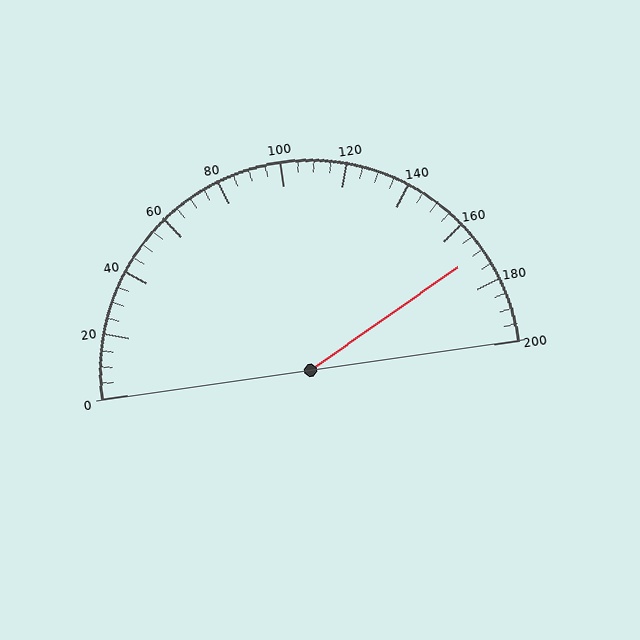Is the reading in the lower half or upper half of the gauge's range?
The reading is in the upper half of the range (0 to 200).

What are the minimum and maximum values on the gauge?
The gauge ranges from 0 to 200.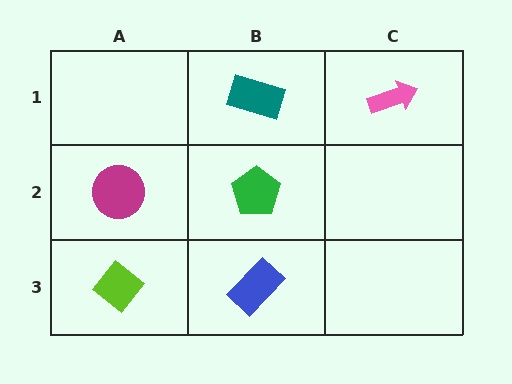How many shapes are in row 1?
2 shapes.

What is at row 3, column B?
A blue rectangle.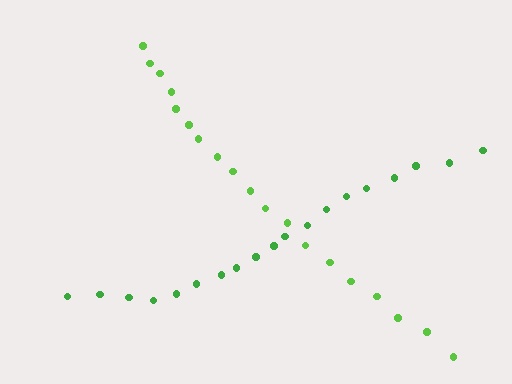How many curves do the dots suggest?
There are 2 distinct paths.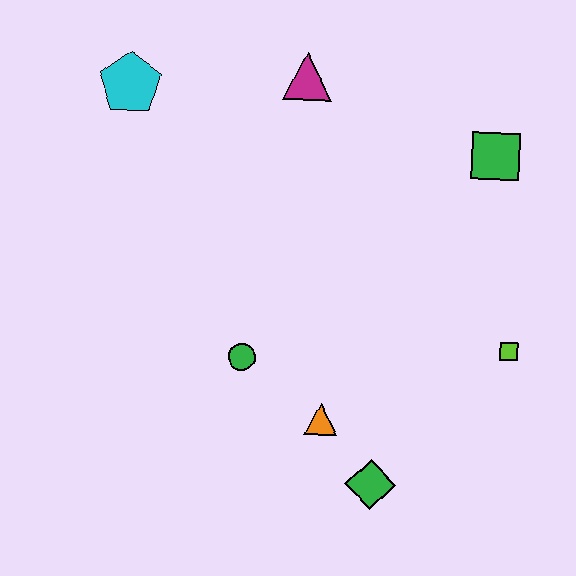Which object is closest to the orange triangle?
The green diamond is closest to the orange triangle.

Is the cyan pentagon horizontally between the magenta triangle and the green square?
No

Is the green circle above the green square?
No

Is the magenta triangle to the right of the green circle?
Yes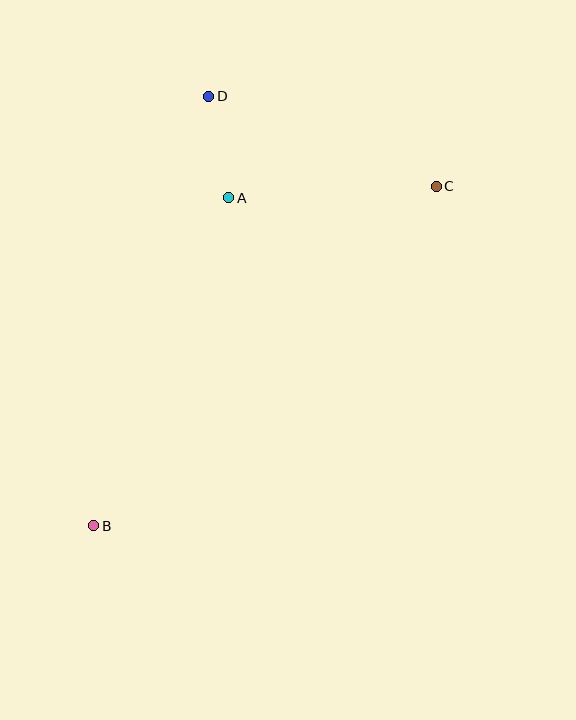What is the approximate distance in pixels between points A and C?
The distance between A and C is approximately 208 pixels.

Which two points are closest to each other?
Points A and D are closest to each other.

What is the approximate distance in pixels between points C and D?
The distance between C and D is approximately 244 pixels.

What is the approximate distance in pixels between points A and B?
The distance between A and B is approximately 355 pixels.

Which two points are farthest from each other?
Points B and C are farthest from each other.